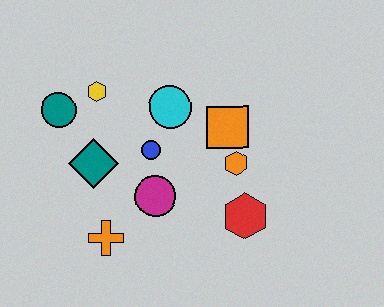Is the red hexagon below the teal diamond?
Yes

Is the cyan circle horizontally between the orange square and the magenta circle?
Yes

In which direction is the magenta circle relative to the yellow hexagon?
The magenta circle is below the yellow hexagon.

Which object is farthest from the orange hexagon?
The teal circle is farthest from the orange hexagon.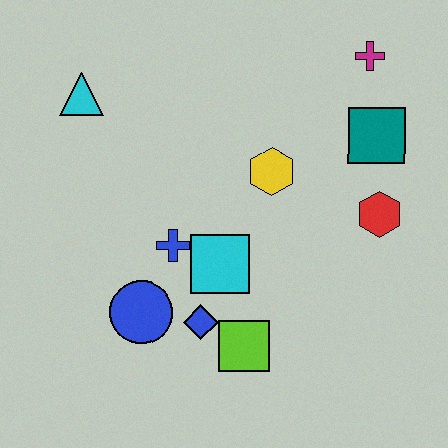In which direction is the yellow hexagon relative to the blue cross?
The yellow hexagon is to the right of the blue cross.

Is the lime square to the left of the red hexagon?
Yes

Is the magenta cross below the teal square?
No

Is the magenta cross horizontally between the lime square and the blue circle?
No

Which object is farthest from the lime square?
The magenta cross is farthest from the lime square.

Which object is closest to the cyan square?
The blue cross is closest to the cyan square.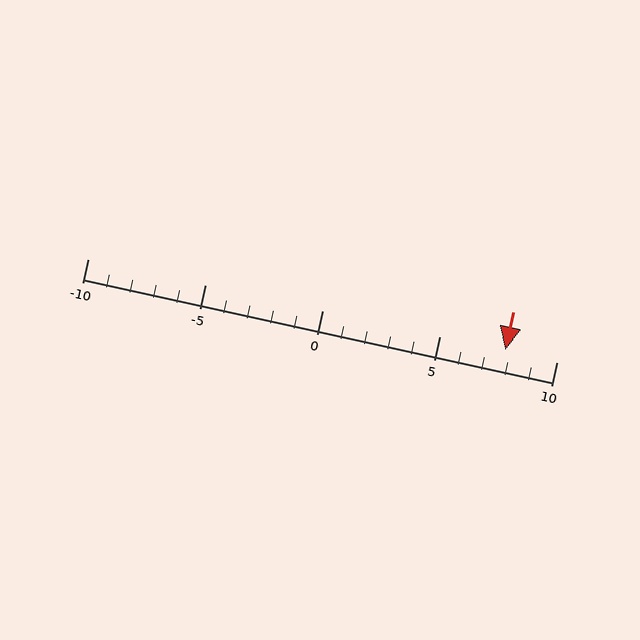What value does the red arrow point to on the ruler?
The red arrow points to approximately 8.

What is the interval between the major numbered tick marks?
The major tick marks are spaced 5 units apart.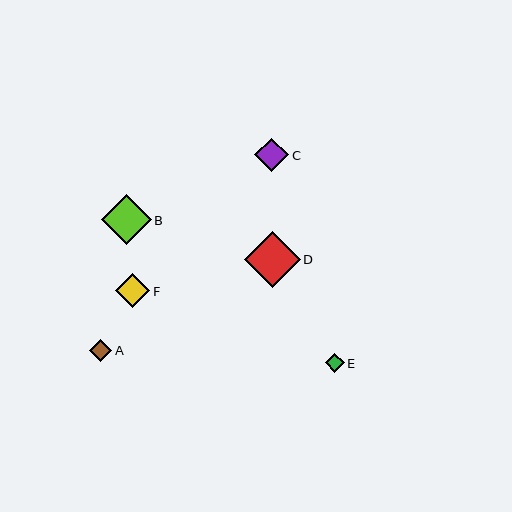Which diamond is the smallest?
Diamond E is the smallest with a size of approximately 19 pixels.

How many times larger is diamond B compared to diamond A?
Diamond B is approximately 2.3 times the size of diamond A.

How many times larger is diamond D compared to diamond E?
Diamond D is approximately 2.9 times the size of diamond E.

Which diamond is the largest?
Diamond D is the largest with a size of approximately 56 pixels.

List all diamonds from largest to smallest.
From largest to smallest: D, B, F, C, A, E.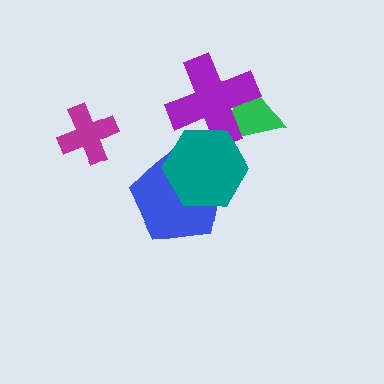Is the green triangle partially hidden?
Yes, it is partially covered by another shape.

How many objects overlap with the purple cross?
2 objects overlap with the purple cross.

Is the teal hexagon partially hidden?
No, no other shape covers it.